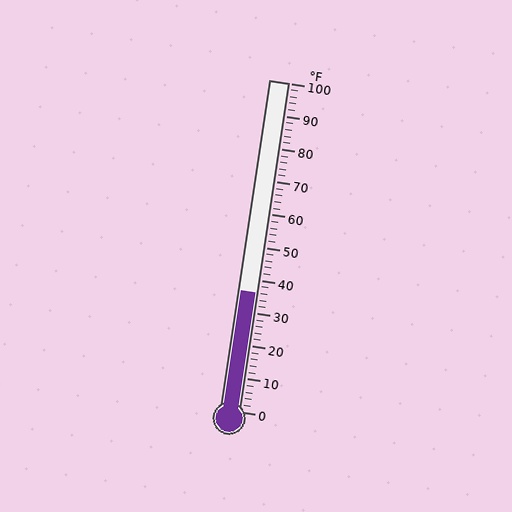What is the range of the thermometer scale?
The thermometer scale ranges from 0°F to 100°F.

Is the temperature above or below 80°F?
The temperature is below 80°F.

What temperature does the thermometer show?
The thermometer shows approximately 36°F.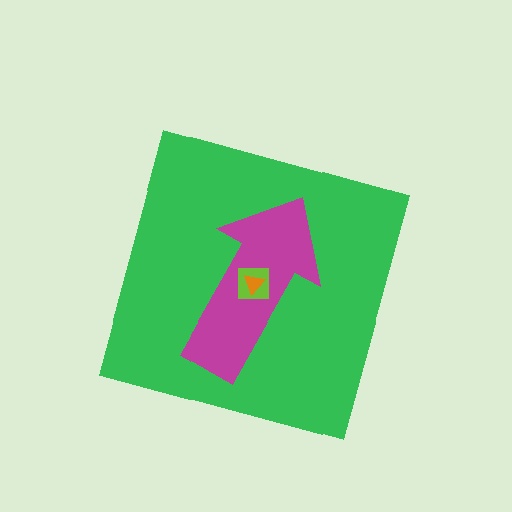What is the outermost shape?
The green diamond.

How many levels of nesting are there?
4.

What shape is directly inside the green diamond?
The magenta arrow.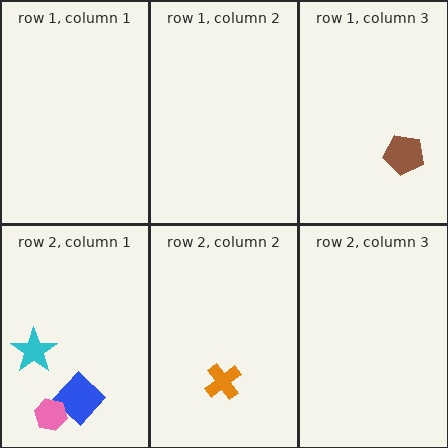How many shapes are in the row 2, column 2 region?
1.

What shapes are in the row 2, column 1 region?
The cyan star, the blue diamond, the pink hexagon.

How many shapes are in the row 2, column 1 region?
3.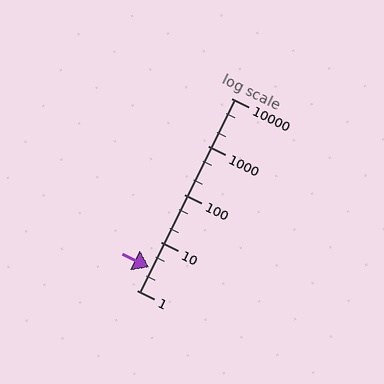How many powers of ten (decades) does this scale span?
The scale spans 4 decades, from 1 to 10000.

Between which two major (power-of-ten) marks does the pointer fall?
The pointer is between 1 and 10.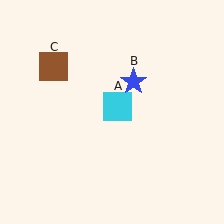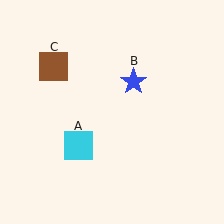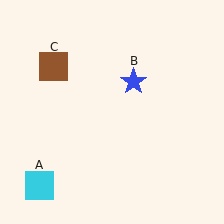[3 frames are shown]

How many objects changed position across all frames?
1 object changed position: cyan square (object A).